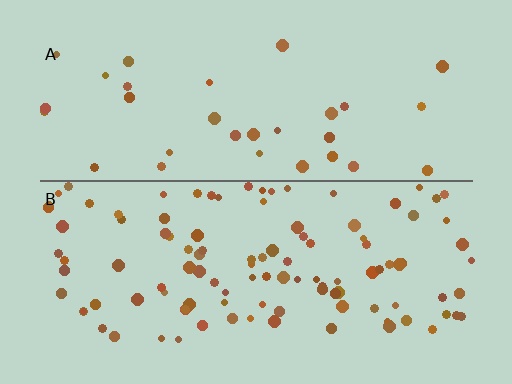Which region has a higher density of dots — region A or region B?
B (the bottom).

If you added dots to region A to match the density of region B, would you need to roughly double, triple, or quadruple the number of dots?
Approximately triple.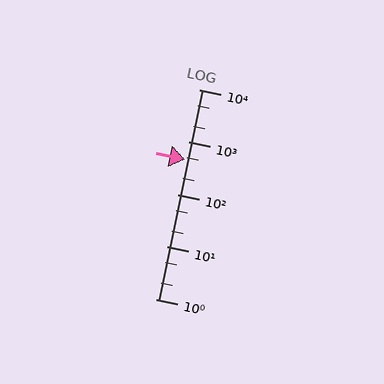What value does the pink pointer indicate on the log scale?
The pointer indicates approximately 460.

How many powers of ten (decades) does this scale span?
The scale spans 4 decades, from 1 to 10000.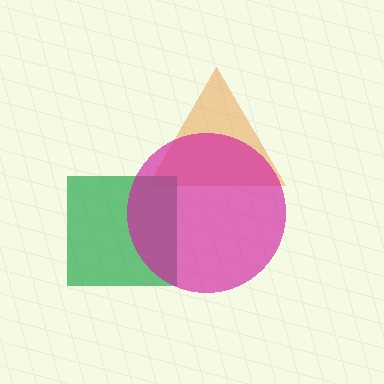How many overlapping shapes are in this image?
There are 3 overlapping shapes in the image.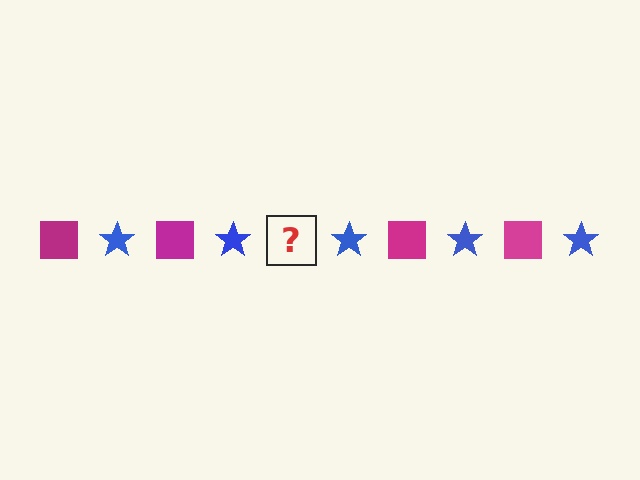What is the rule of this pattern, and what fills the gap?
The rule is that the pattern alternates between magenta square and blue star. The gap should be filled with a magenta square.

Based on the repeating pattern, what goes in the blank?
The blank should be a magenta square.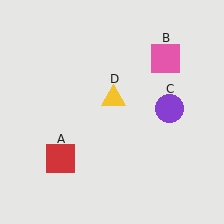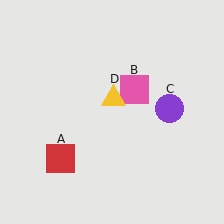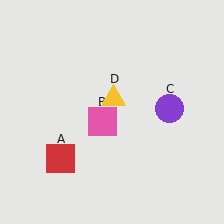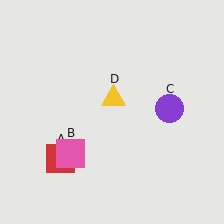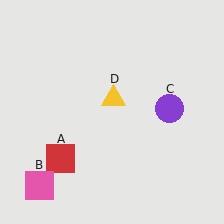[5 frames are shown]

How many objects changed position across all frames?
1 object changed position: pink square (object B).